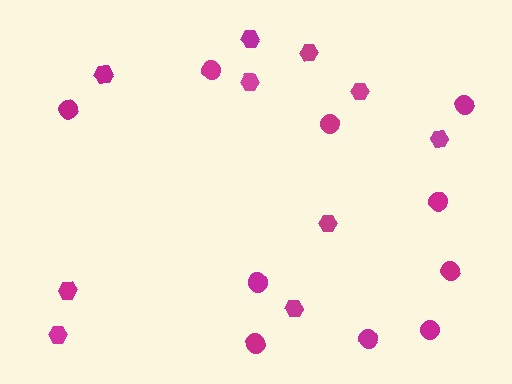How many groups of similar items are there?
There are 2 groups: one group of circles (10) and one group of hexagons (10).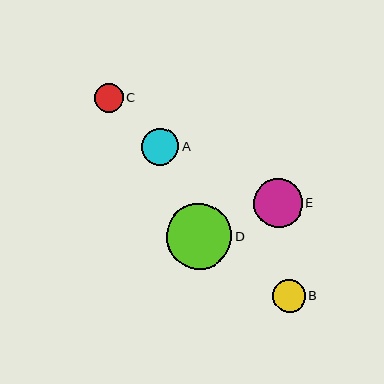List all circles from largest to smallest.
From largest to smallest: D, E, A, B, C.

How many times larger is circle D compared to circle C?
Circle D is approximately 2.3 times the size of circle C.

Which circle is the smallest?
Circle C is the smallest with a size of approximately 29 pixels.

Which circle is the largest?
Circle D is the largest with a size of approximately 66 pixels.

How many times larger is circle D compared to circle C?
Circle D is approximately 2.3 times the size of circle C.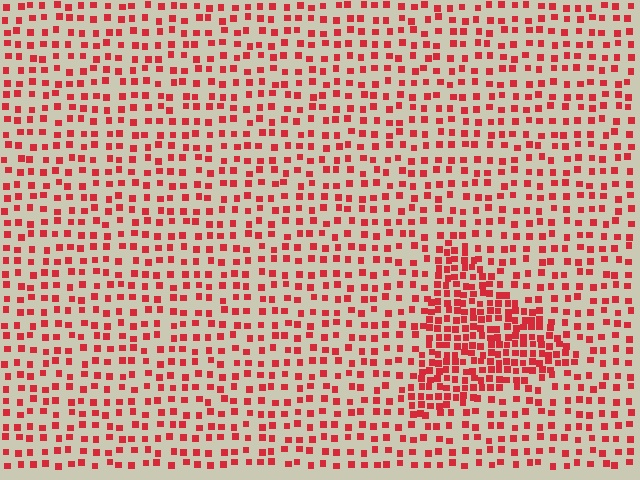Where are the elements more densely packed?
The elements are more densely packed inside the triangle boundary.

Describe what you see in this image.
The image contains small red elements arranged at two different densities. A triangle-shaped region is visible where the elements are more densely packed than the surrounding area.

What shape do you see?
I see a triangle.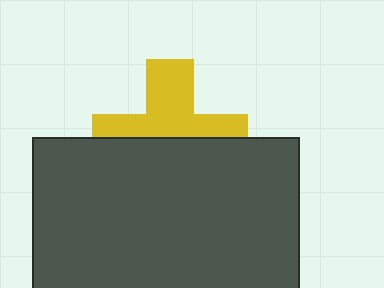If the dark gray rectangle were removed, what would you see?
You would see the complete yellow cross.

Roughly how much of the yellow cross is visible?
About half of it is visible (roughly 50%).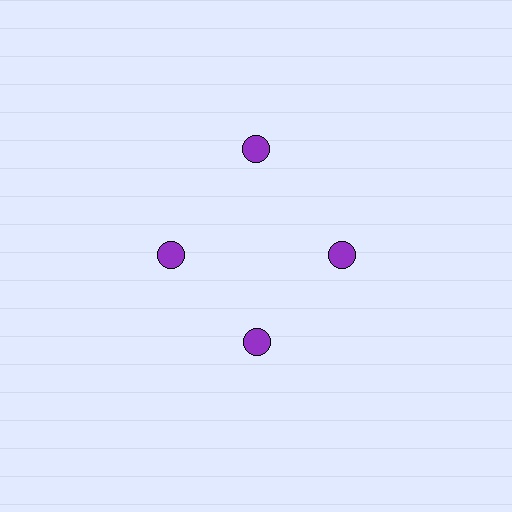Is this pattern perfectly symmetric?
No. The 4 purple circles are arranged in a ring, but one element near the 12 o'clock position is pushed outward from the center, breaking the 4-fold rotational symmetry.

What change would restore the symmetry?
The symmetry would be restored by moving it inward, back onto the ring so that all 4 circles sit at equal angles and equal distance from the center.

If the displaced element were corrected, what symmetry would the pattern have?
It would have 4-fold rotational symmetry — the pattern would map onto itself every 90 degrees.